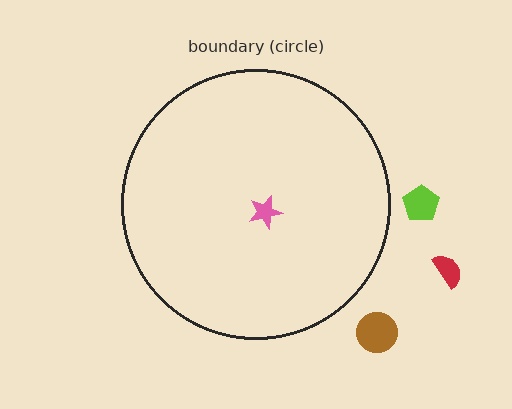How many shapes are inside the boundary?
1 inside, 3 outside.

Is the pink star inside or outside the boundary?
Inside.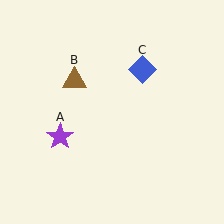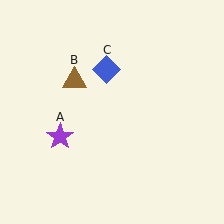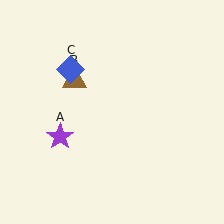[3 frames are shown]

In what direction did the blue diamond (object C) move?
The blue diamond (object C) moved left.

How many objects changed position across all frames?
1 object changed position: blue diamond (object C).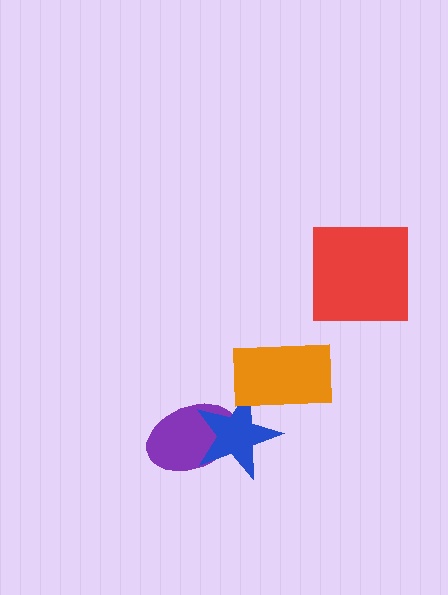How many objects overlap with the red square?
0 objects overlap with the red square.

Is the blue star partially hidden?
Yes, it is partially covered by another shape.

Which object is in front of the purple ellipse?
The blue star is in front of the purple ellipse.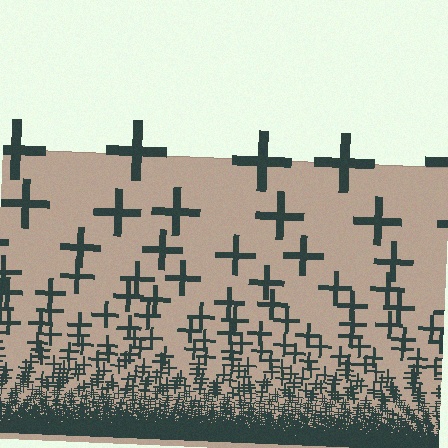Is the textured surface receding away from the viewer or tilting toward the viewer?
The surface appears to tilt toward the viewer. Texture elements get larger and sparser toward the top.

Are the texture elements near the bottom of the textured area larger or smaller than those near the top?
Smaller. The gradient is inverted — elements near the bottom are smaller and denser.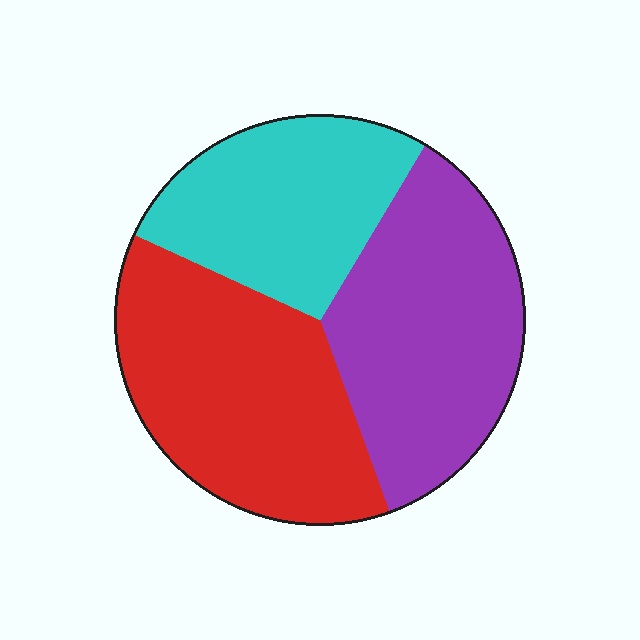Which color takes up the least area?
Cyan, at roughly 25%.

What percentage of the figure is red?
Red covers roughly 35% of the figure.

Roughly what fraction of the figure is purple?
Purple takes up about three eighths (3/8) of the figure.